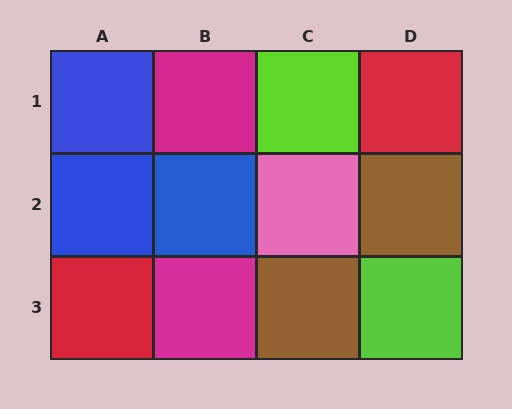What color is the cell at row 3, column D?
Lime.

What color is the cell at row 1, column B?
Magenta.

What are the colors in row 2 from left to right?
Blue, blue, pink, brown.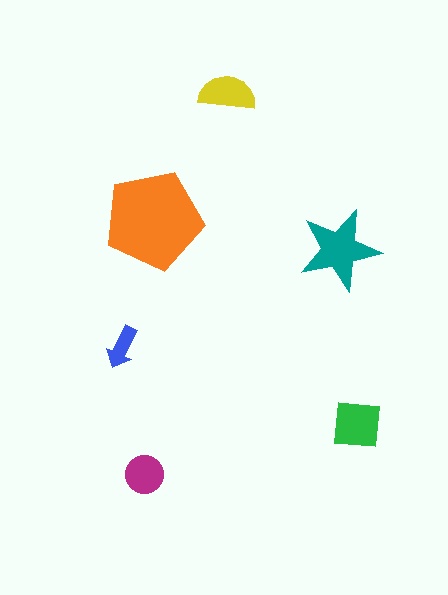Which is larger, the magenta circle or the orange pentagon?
The orange pentagon.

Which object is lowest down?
The magenta circle is bottommost.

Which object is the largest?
The orange pentagon.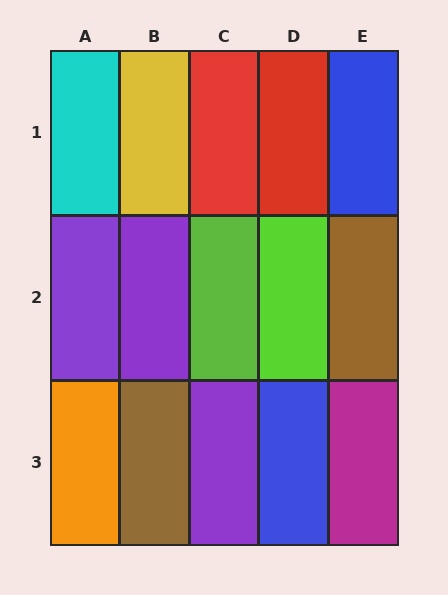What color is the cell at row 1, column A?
Cyan.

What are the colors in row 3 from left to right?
Orange, brown, purple, blue, magenta.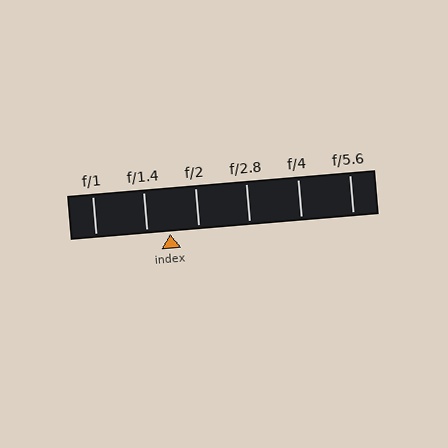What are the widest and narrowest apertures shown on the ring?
The widest aperture shown is f/1 and the narrowest is f/5.6.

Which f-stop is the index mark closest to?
The index mark is closest to f/1.4.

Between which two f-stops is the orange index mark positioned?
The index mark is between f/1.4 and f/2.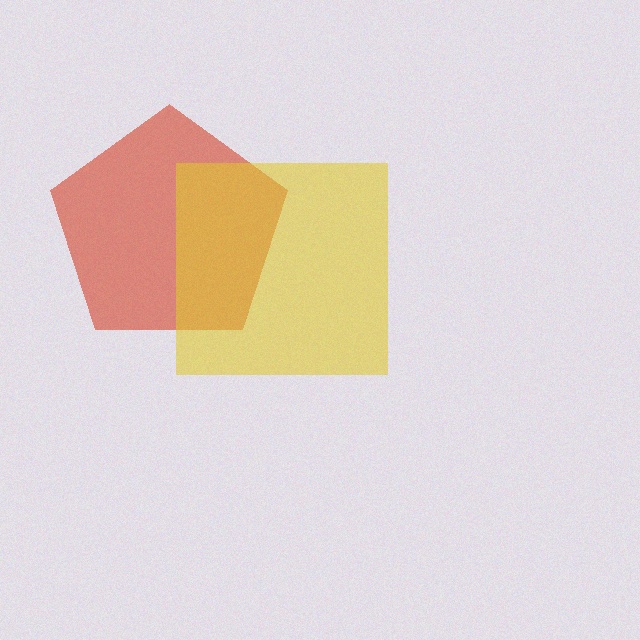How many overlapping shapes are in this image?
There are 2 overlapping shapes in the image.